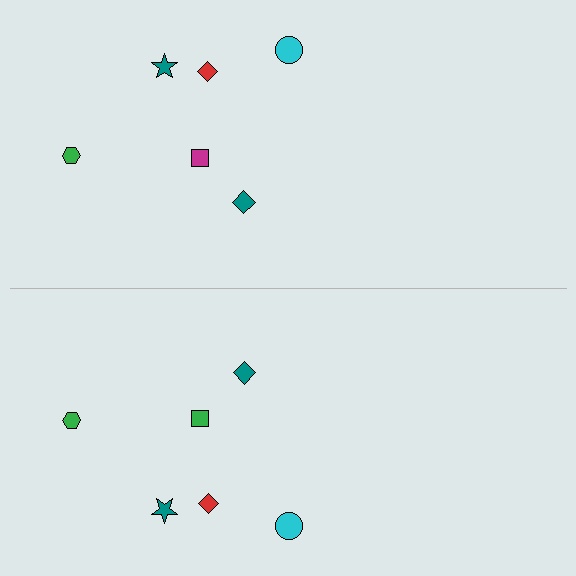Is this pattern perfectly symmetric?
No, the pattern is not perfectly symmetric. The green square on the bottom side breaks the symmetry — its mirror counterpart is magenta.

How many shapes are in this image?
There are 12 shapes in this image.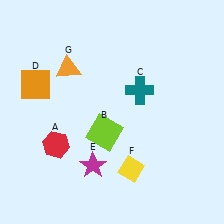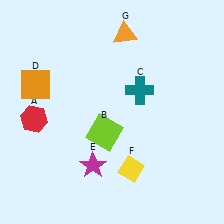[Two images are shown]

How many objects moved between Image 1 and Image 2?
2 objects moved between the two images.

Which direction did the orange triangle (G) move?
The orange triangle (G) moved right.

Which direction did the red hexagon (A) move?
The red hexagon (A) moved up.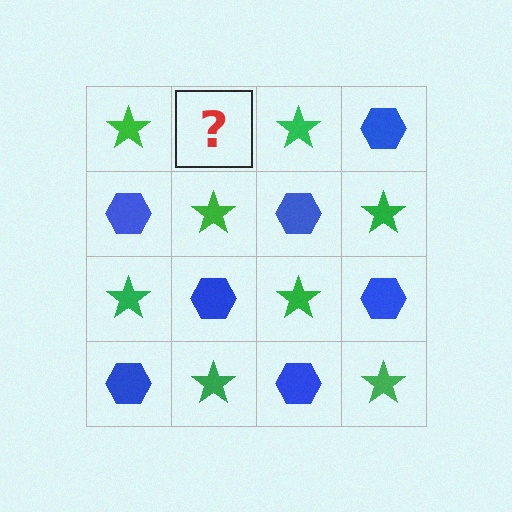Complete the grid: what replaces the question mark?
The question mark should be replaced with a blue hexagon.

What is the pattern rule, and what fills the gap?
The rule is that it alternates green star and blue hexagon in a checkerboard pattern. The gap should be filled with a blue hexagon.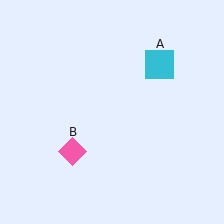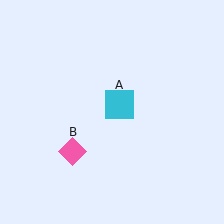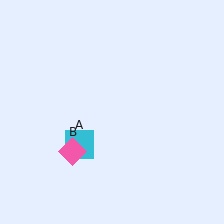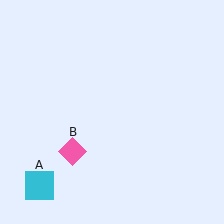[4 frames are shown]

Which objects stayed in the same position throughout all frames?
Pink diamond (object B) remained stationary.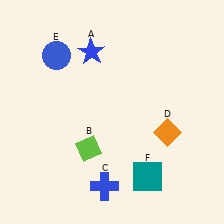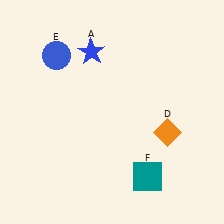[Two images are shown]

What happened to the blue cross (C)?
The blue cross (C) was removed in Image 2. It was in the bottom-left area of Image 1.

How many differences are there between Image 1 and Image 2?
There are 2 differences between the two images.